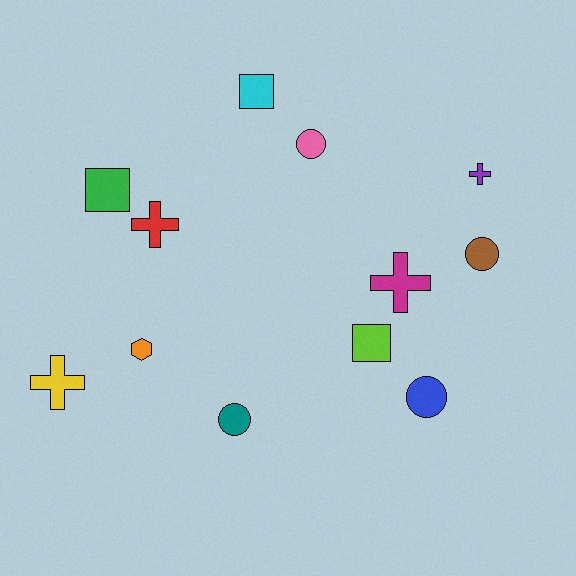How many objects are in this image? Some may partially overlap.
There are 12 objects.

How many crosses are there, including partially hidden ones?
There are 4 crosses.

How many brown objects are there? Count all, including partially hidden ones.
There is 1 brown object.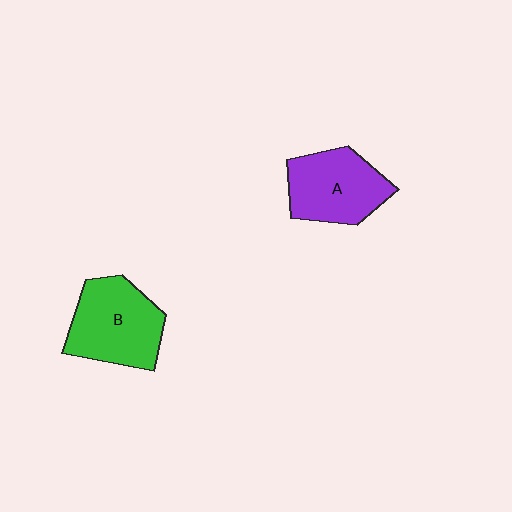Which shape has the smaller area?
Shape A (purple).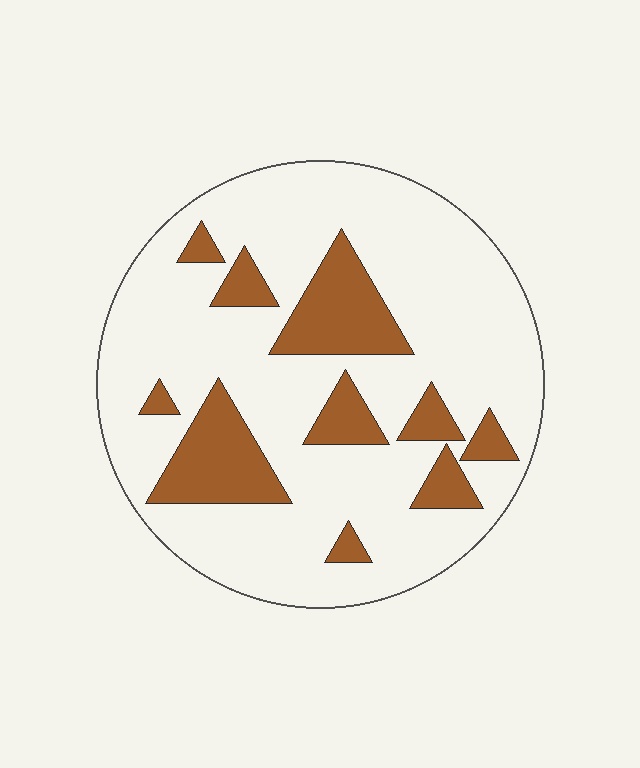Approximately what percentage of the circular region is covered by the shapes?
Approximately 20%.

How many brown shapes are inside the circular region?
10.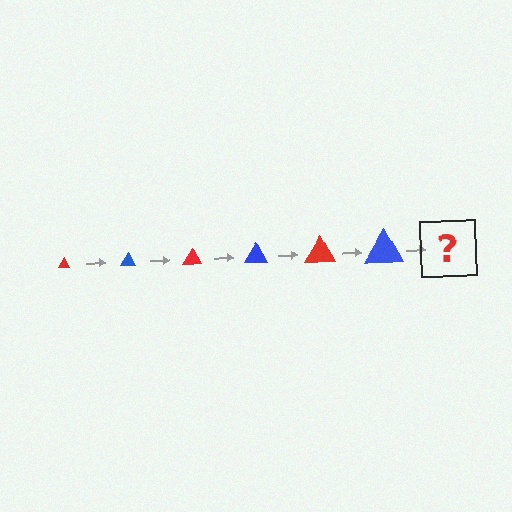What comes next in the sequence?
The next element should be a red triangle, larger than the previous one.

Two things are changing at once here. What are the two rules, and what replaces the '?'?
The two rules are that the triangle grows larger each step and the color cycles through red and blue. The '?' should be a red triangle, larger than the previous one.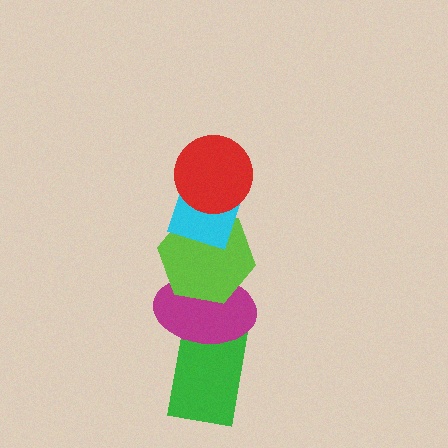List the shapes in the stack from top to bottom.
From top to bottom: the red circle, the cyan diamond, the lime hexagon, the magenta ellipse, the green rectangle.